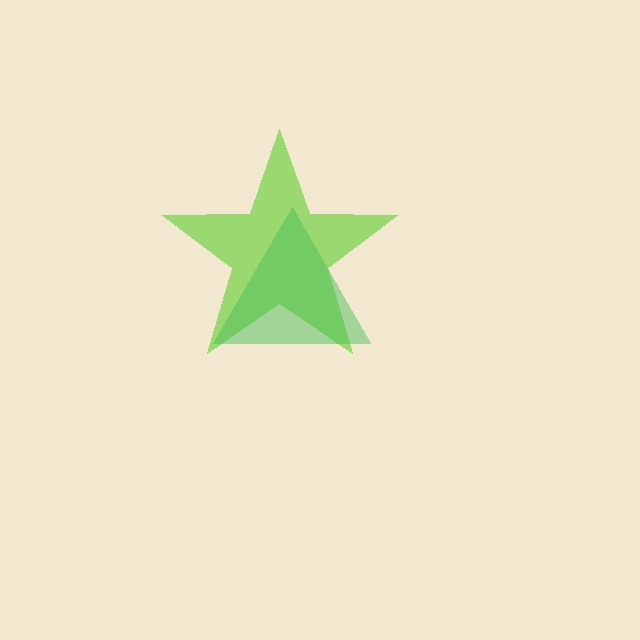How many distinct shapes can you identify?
There are 2 distinct shapes: a lime star, a green triangle.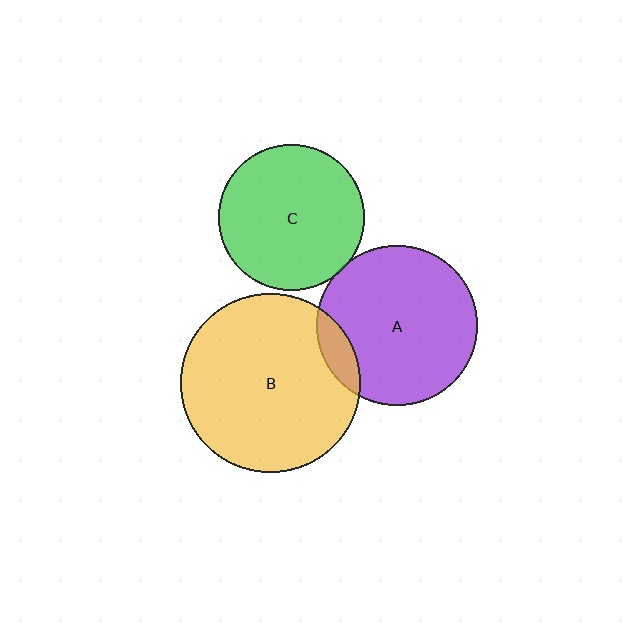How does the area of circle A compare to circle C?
Approximately 1.2 times.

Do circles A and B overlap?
Yes.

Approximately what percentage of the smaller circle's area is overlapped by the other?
Approximately 10%.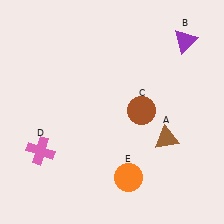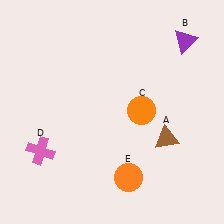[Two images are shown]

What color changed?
The circle (C) changed from brown in Image 1 to orange in Image 2.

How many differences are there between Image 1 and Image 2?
There is 1 difference between the two images.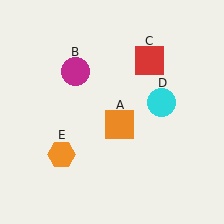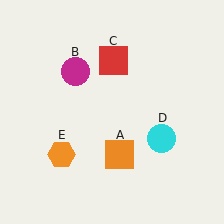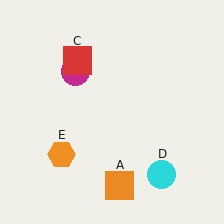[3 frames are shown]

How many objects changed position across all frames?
3 objects changed position: orange square (object A), red square (object C), cyan circle (object D).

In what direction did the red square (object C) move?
The red square (object C) moved left.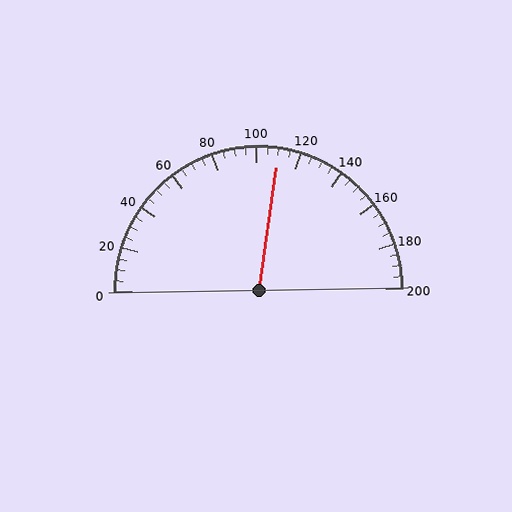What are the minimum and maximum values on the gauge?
The gauge ranges from 0 to 200.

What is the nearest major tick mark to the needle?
The nearest major tick mark is 120.